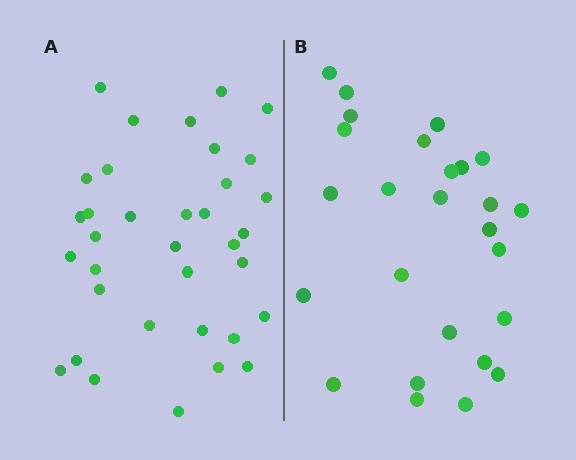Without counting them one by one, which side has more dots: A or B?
Region A (the left region) has more dots.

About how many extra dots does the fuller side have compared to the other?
Region A has roughly 8 or so more dots than region B.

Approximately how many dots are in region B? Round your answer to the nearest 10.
About 30 dots. (The exact count is 26, which rounds to 30.)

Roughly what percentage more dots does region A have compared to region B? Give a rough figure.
About 35% more.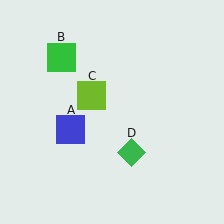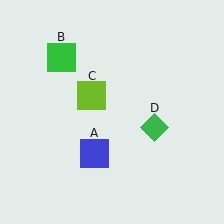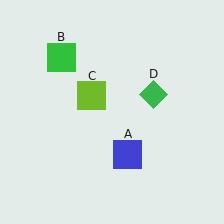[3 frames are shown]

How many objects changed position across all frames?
2 objects changed position: blue square (object A), green diamond (object D).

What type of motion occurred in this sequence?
The blue square (object A), green diamond (object D) rotated counterclockwise around the center of the scene.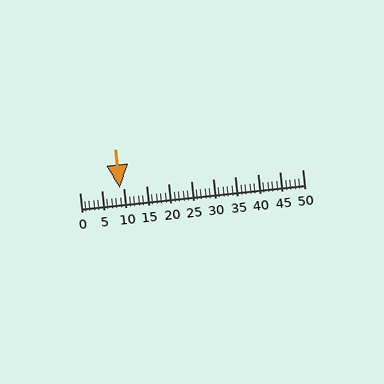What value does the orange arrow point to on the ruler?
The orange arrow points to approximately 9.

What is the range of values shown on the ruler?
The ruler shows values from 0 to 50.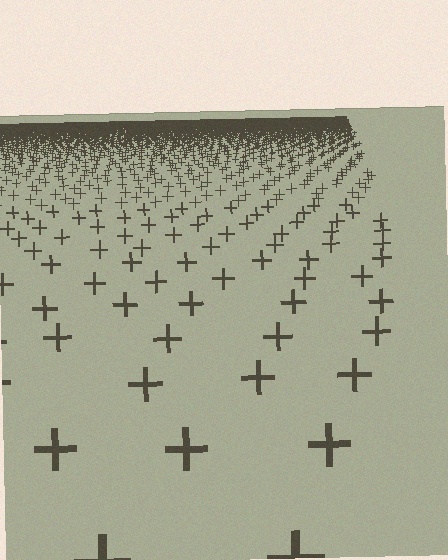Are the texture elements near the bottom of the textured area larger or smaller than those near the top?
Larger. Near the bottom, elements are closer to the viewer and appear at a bigger on-screen size.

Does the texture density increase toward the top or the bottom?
Density increases toward the top.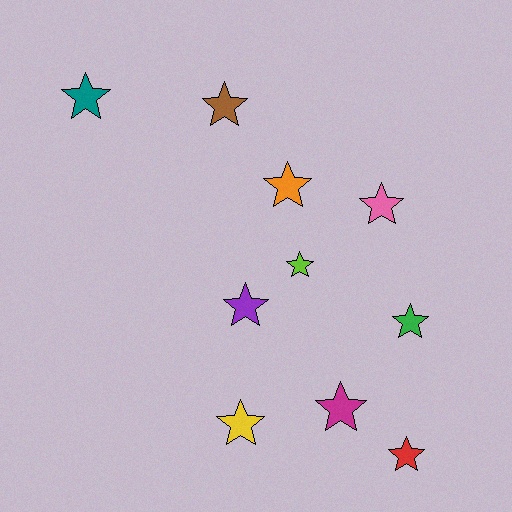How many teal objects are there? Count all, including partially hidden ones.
There is 1 teal object.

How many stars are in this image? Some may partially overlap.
There are 10 stars.